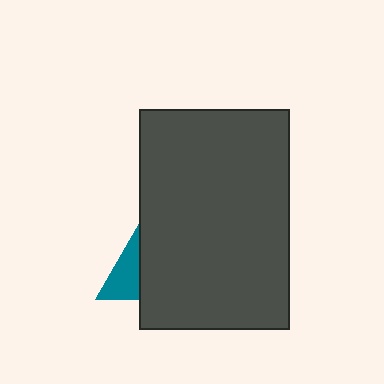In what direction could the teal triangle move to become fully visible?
The teal triangle could move left. That would shift it out from behind the dark gray rectangle entirely.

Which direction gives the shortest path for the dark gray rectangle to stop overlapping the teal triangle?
Moving right gives the shortest separation.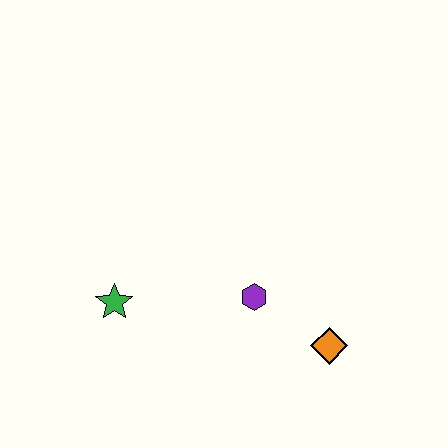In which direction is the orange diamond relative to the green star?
The orange diamond is to the right of the green star.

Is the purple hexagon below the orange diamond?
No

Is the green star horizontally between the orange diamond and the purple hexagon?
No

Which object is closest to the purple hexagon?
The orange diamond is closest to the purple hexagon.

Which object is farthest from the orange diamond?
The green star is farthest from the orange diamond.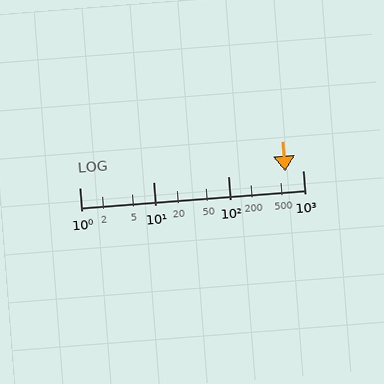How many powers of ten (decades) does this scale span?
The scale spans 3 decades, from 1 to 1000.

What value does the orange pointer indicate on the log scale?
The pointer indicates approximately 590.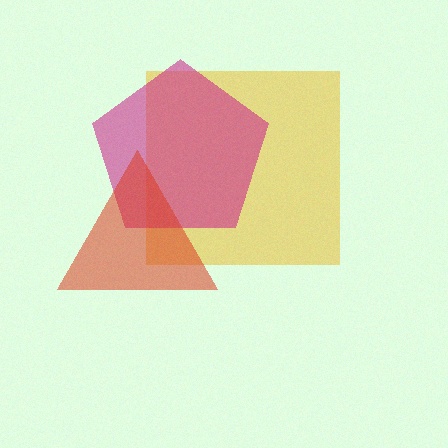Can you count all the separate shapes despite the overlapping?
Yes, there are 3 separate shapes.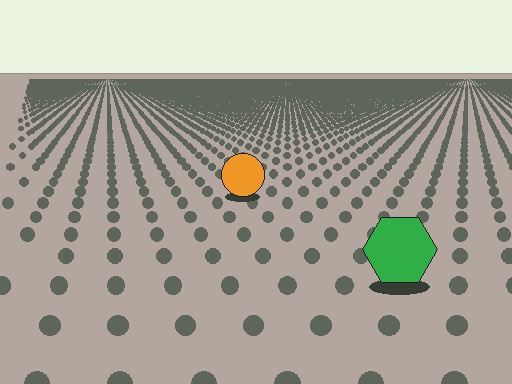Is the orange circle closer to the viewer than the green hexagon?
No. The green hexagon is closer — you can tell from the texture gradient: the ground texture is coarser near it.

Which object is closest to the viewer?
The green hexagon is closest. The texture marks near it are larger and more spread out.